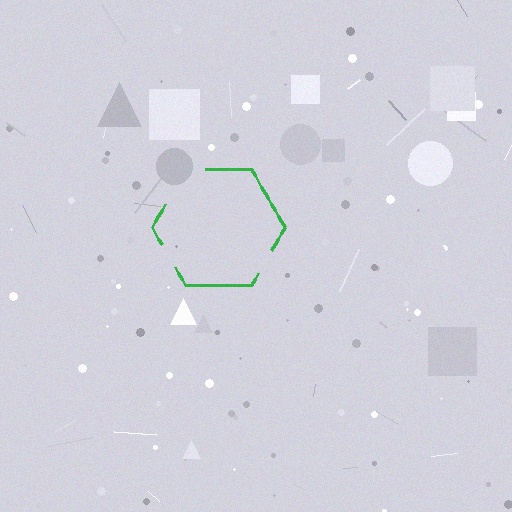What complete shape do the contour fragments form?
The contour fragments form a hexagon.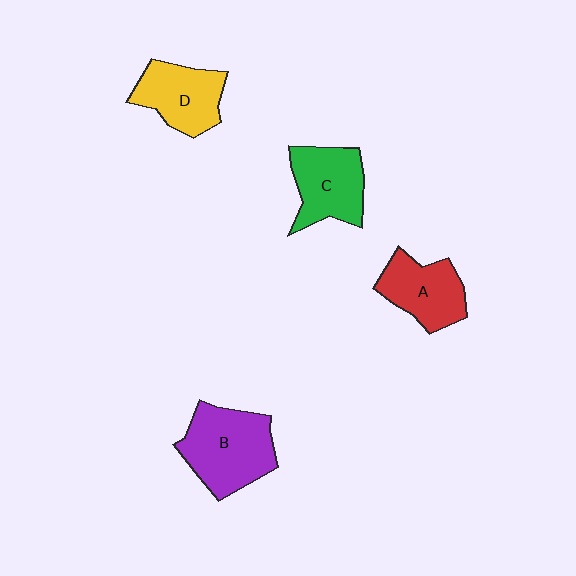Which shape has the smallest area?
Shape A (red).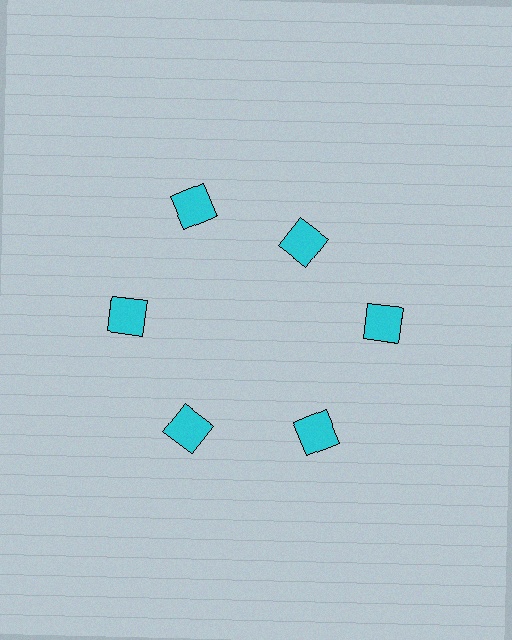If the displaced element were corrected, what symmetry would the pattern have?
It would have 6-fold rotational symmetry — the pattern would map onto itself every 60 degrees.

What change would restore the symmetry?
The symmetry would be restored by moving it outward, back onto the ring so that all 6 squares sit at equal angles and equal distance from the center.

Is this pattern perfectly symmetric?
No. The 6 cyan squares are arranged in a ring, but one element near the 1 o'clock position is pulled inward toward the center, breaking the 6-fold rotational symmetry.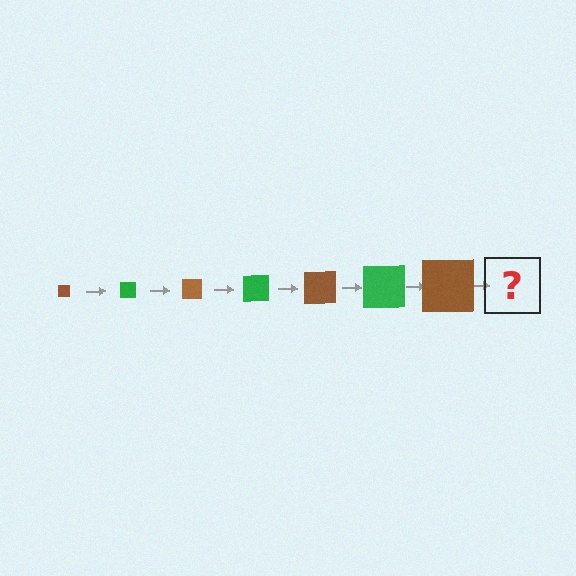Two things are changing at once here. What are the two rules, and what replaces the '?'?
The two rules are that the square grows larger each step and the color cycles through brown and green. The '?' should be a green square, larger than the previous one.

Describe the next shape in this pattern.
It should be a green square, larger than the previous one.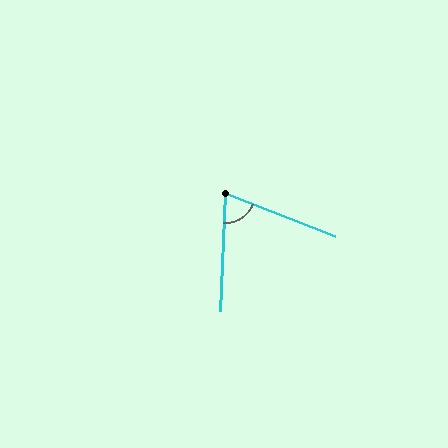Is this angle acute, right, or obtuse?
It is acute.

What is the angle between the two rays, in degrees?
Approximately 71 degrees.